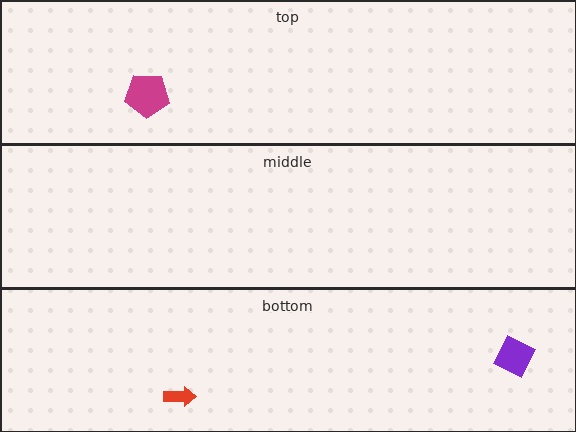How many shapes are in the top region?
1.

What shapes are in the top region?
The magenta pentagon.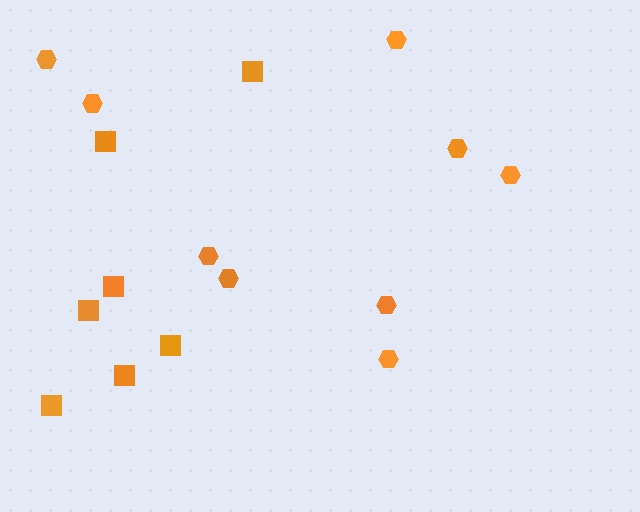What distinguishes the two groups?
There are 2 groups: one group of hexagons (9) and one group of squares (7).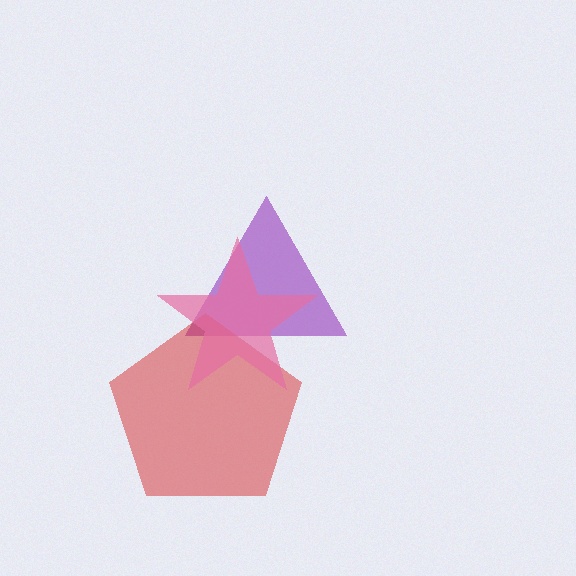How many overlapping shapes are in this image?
There are 3 overlapping shapes in the image.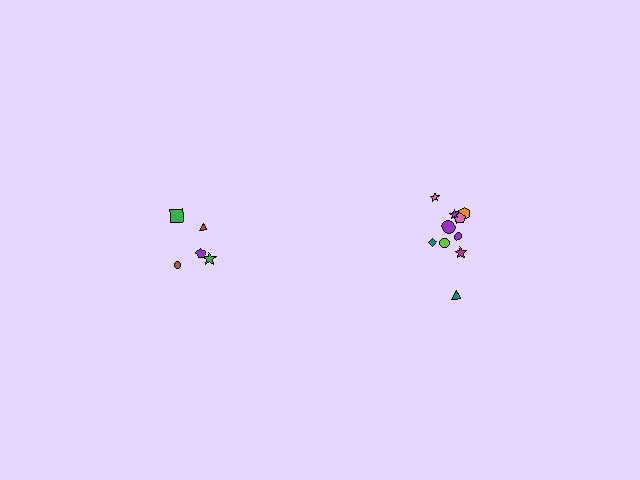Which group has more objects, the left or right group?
The right group.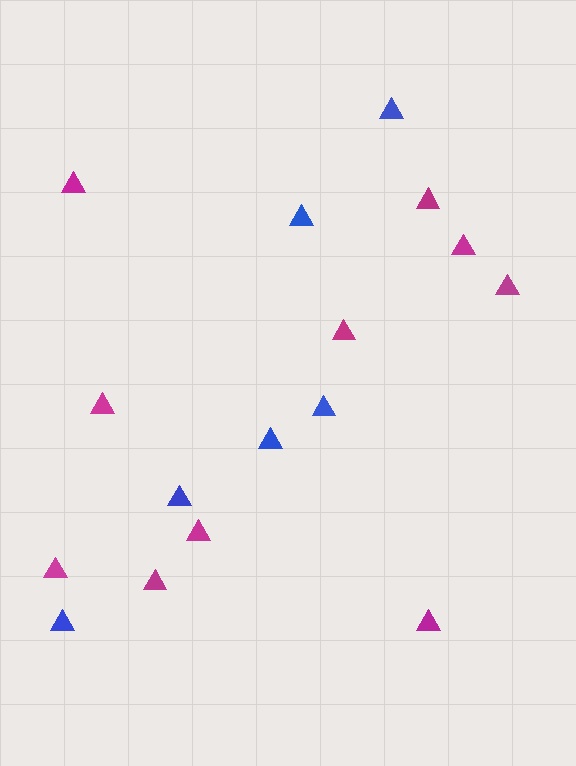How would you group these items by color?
There are 2 groups: one group of magenta triangles (10) and one group of blue triangles (6).